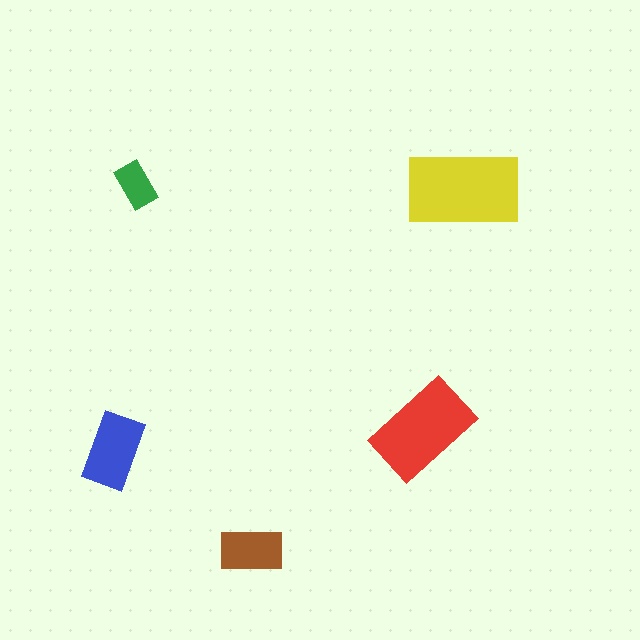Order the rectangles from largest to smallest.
the yellow one, the red one, the blue one, the brown one, the green one.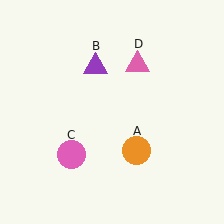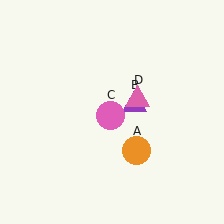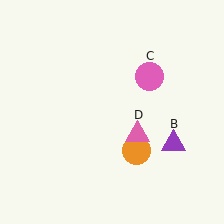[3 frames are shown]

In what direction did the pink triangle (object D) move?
The pink triangle (object D) moved down.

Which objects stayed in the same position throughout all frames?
Orange circle (object A) remained stationary.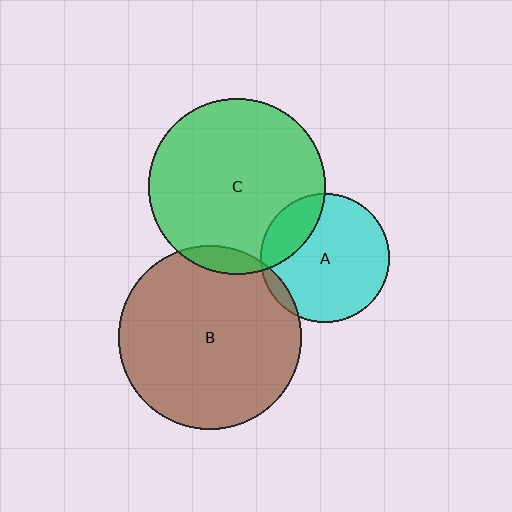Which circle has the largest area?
Circle B (brown).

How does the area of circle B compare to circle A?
Approximately 2.0 times.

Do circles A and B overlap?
Yes.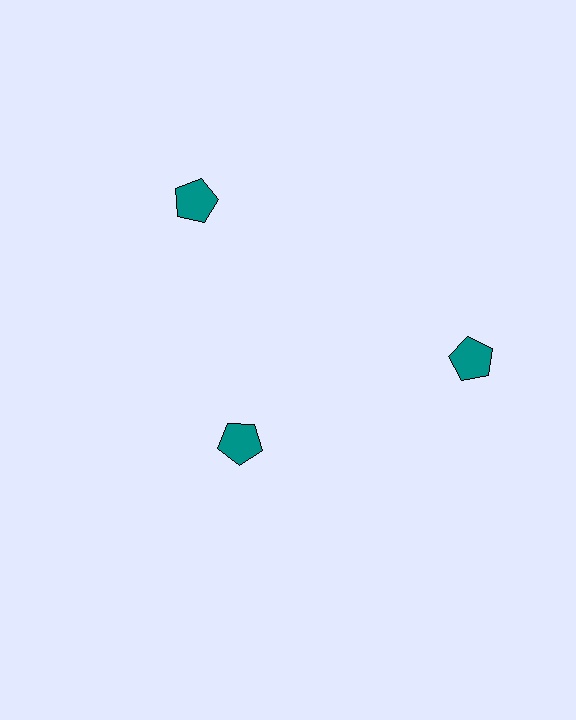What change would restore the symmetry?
The symmetry would be restored by moving it outward, back onto the ring so that all 3 pentagons sit at equal angles and equal distance from the center.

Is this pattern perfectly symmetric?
No. The 3 teal pentagons are arranged in a ring, but one element near the 7 o'clock position is pulled inward toward the center, breaking the 3-fold rotational symmetry.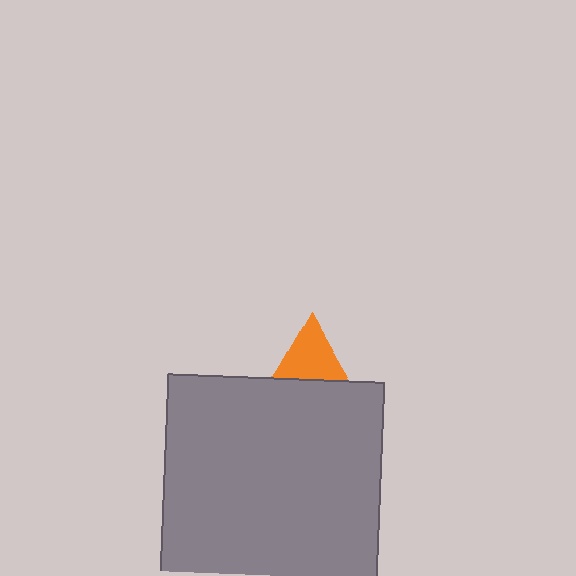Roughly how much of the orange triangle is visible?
A small part of it is visible (roughly 34%).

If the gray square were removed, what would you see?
You would see the complete orange triangle.